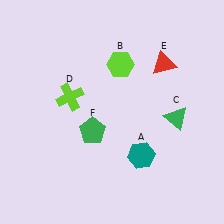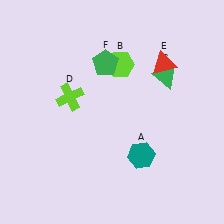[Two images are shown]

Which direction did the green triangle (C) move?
The green triangle (C) moved up.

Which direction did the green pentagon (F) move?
The green pentagon (F) moved up.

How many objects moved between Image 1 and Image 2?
2 objects moved between the two images.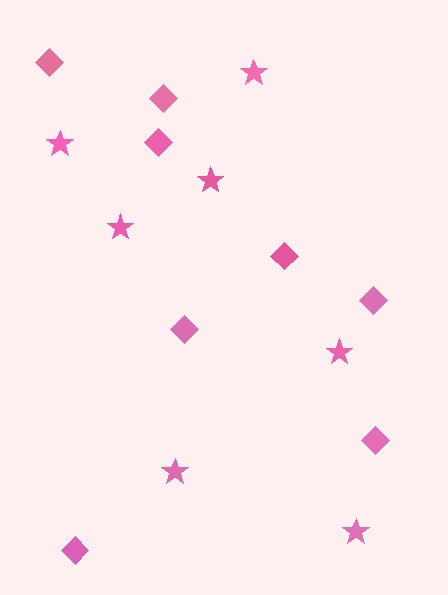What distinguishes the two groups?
There are 2 groups: one group of stars (7) and one group of diamonds (8).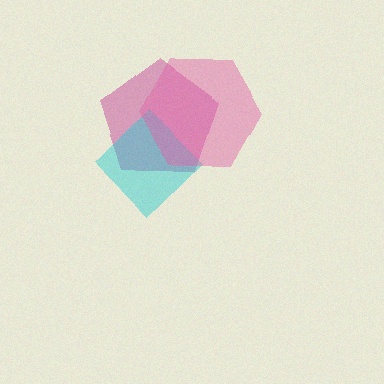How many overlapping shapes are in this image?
There are 3 overlapping shapes in the image.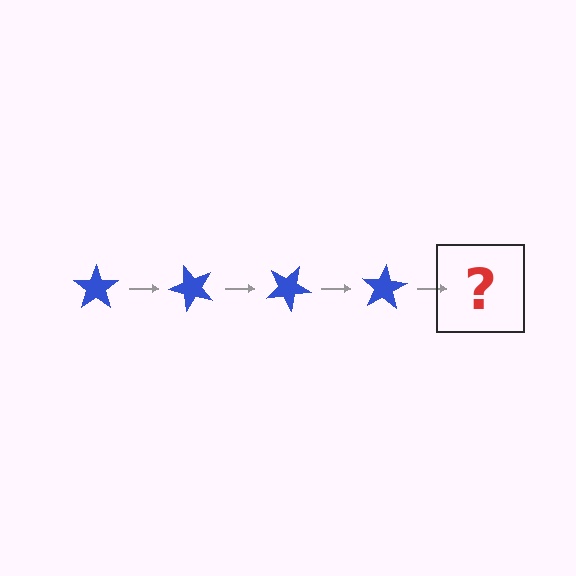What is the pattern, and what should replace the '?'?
The pattern is that the star rotates 50 degrees each step. The '?' should be a blue star rotated 200 degrees.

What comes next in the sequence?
The next element should be a blue star rotated 200 degrees.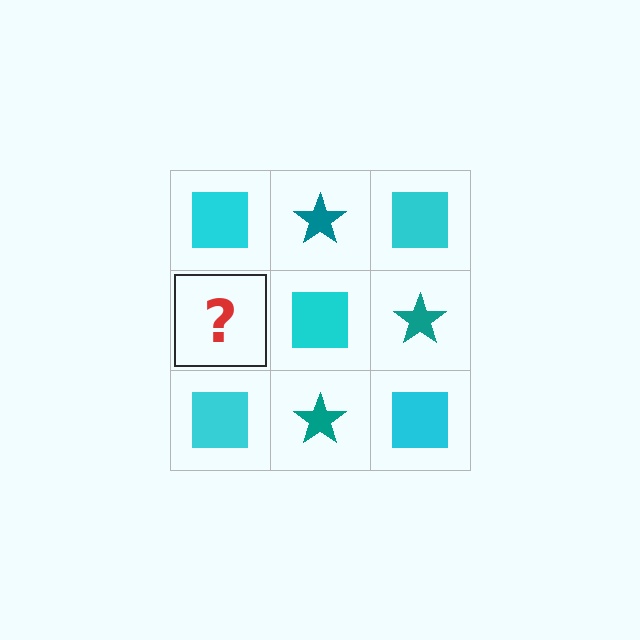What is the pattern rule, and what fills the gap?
The rule is that it alternates cyan square and teal star in a checkerboard pattern. The gap should be filled with a teal star.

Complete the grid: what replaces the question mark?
The question mark should be replaced with a teal star.